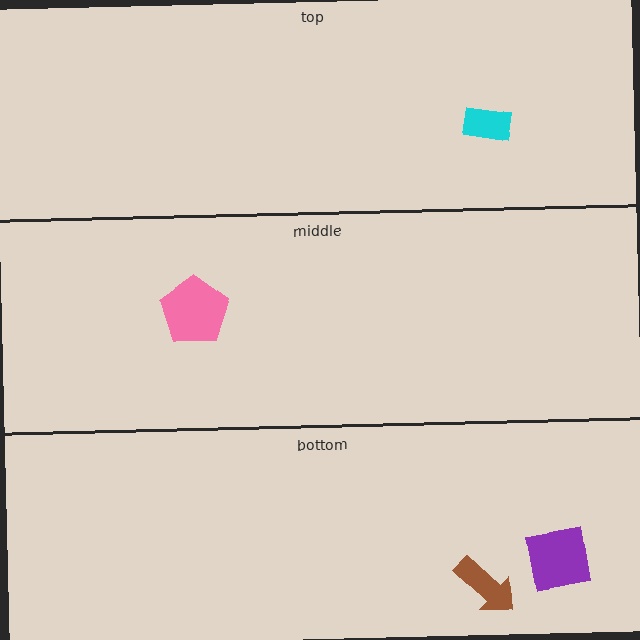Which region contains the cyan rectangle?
The top region.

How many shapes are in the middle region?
1.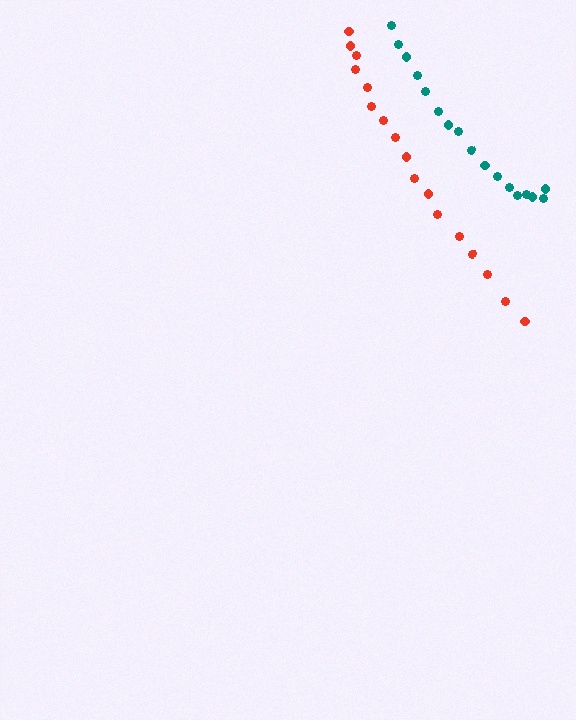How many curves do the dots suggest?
There are 2 distinct paths.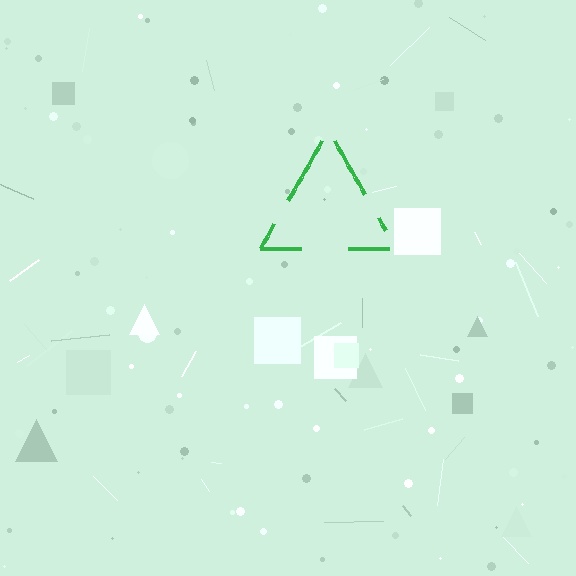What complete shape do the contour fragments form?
The contour fragments form a triangle.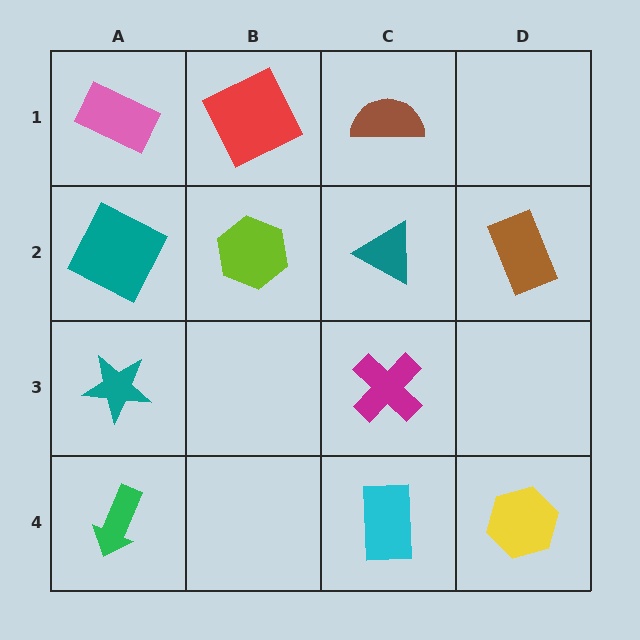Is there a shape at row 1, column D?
No, that cell is empty.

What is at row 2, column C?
A teal triangle.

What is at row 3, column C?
A magenta cross.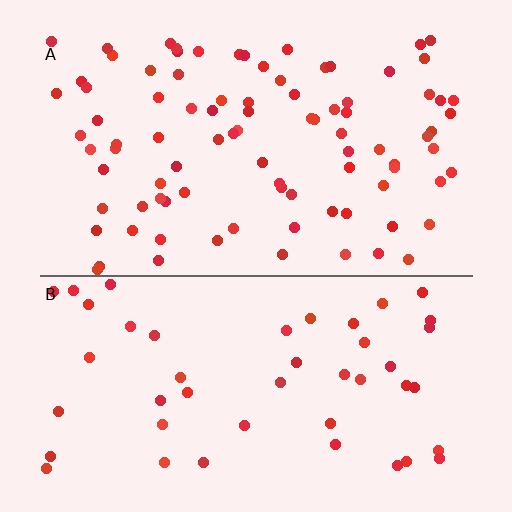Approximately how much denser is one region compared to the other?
Approximately 1.9× — region A over region B.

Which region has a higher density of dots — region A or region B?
A (the top).